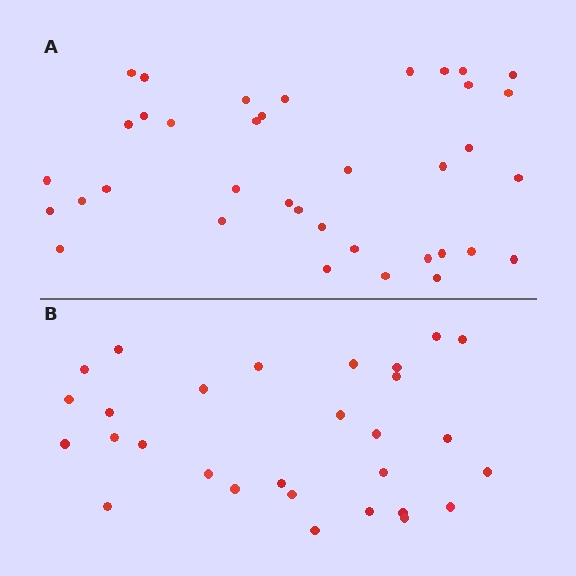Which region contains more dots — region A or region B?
Region A (the top region) has more dots.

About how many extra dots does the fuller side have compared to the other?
Region A has roughly 8 or so more dots than region B.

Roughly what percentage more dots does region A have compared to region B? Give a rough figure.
About 30% more.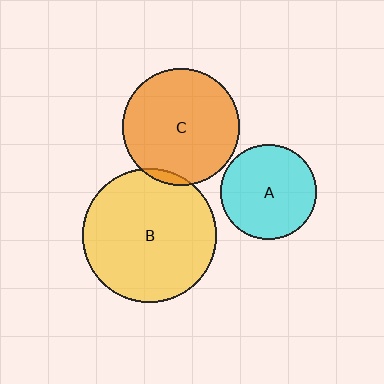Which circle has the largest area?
Circle B (yellow).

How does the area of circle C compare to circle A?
Approximately 1.5 times.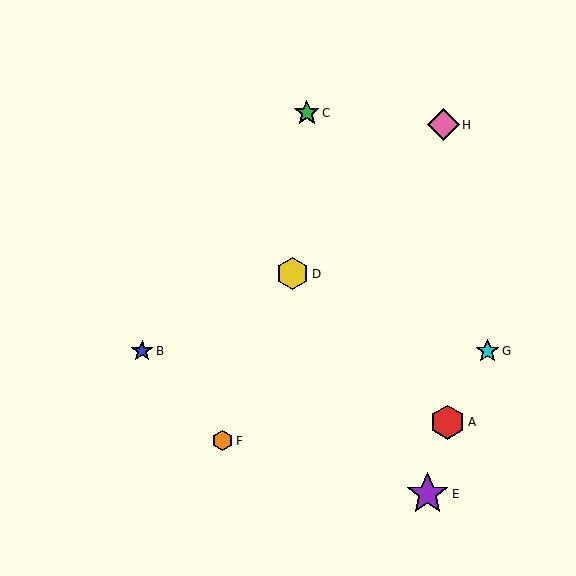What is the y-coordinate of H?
Object H is at y≈125.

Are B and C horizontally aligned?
No, B is at y≈351 and C is at y≈113.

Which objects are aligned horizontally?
Objects B, G are aligned horizontally.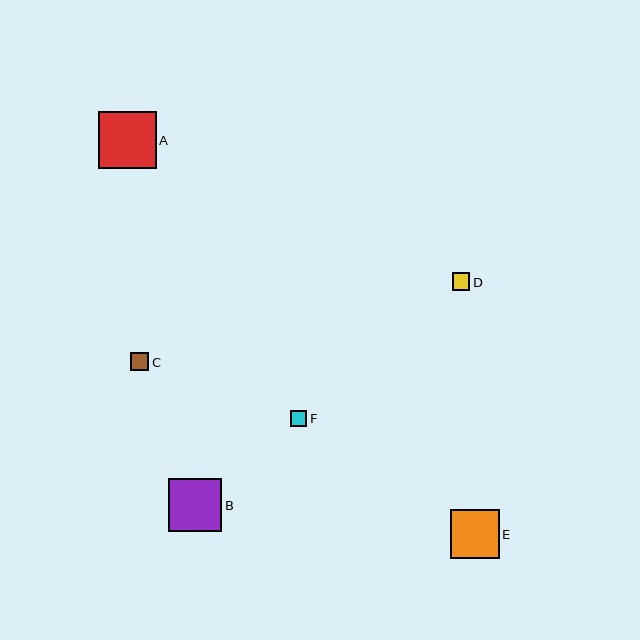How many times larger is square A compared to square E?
Square A is approximately 1.2 times the size of square E.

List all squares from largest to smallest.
From largest to smallest: A, B, E, C, D, F.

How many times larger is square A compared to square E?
Square A is approximately 1.2 times the size of square E.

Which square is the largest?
Square A is the largest with a size of approximately 58 pixels.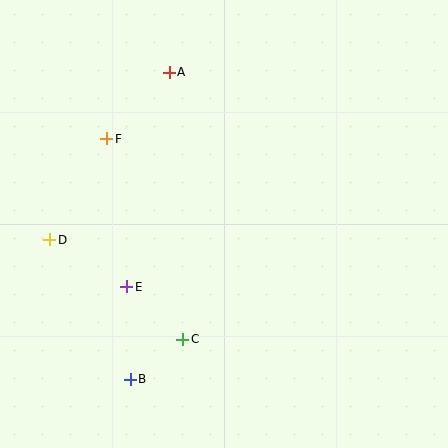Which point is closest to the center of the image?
Point E at (127, 287) is closest to the center.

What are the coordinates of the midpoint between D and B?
The midpoint between D and B is at (90, 310).